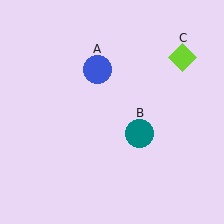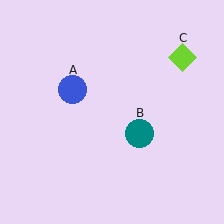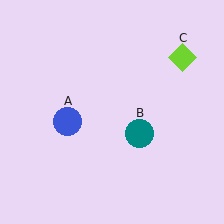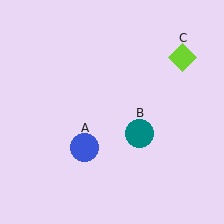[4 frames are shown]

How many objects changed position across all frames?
1 object changed position: blue circle (object A).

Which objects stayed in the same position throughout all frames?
Teal circle (object B) and lime diamond (object C) remained stationary.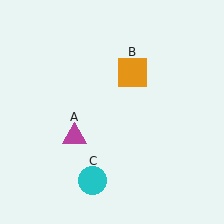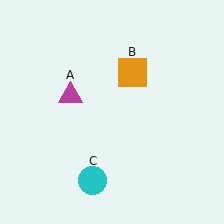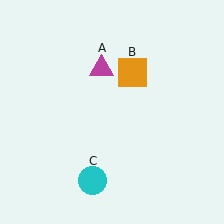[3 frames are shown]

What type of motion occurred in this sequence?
The magenta triangle (object A) rotated clockwise around the center of the scene.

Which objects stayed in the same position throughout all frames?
Orange square (object B) and cyan circle (object C) remained stationary.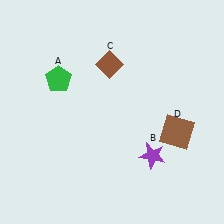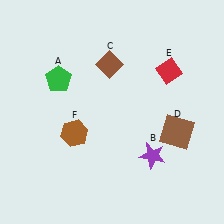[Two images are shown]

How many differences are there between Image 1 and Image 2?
There are 2 differences between the two images.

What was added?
A red diamond (E), a brown hexagon (F) were added in Image 2.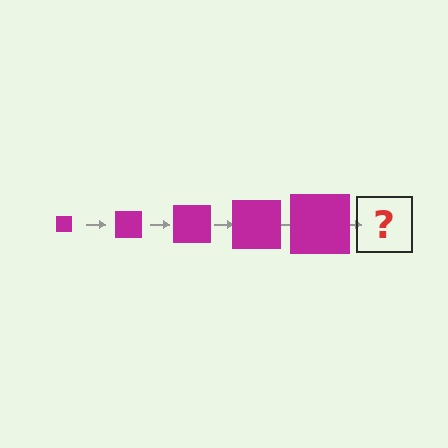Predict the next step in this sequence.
The next step is a magenta square, larger than the previous one.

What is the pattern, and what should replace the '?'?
The pattern is that the square gets progressively larger each step. The '?' should be a magenta square, larger than the previous one.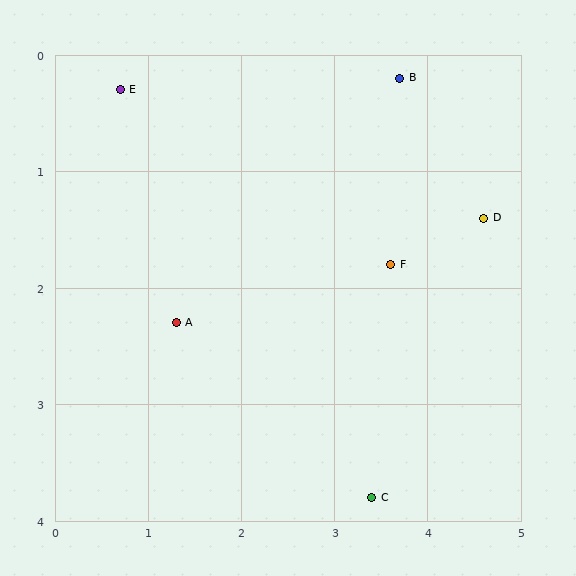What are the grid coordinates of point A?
Point A is at approximately (1.3, 2.3).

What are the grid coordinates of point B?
Point B is at approximately (3.7, 0.2).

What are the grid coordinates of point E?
Point E is at approximately (0.7, 0.3).